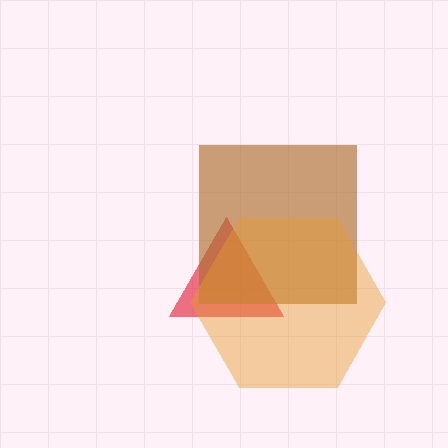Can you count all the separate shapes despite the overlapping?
Yes, there are 3 separate shapes.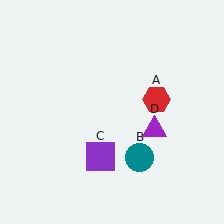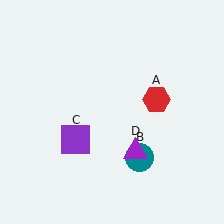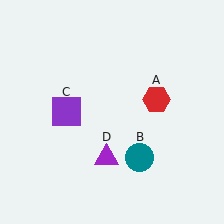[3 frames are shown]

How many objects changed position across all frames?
2 objects changed position: purple square (object C), purple triangle (object D).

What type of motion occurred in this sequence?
The purple square (object C), purple triangle (object D) rotated clockwise around the center of the scene.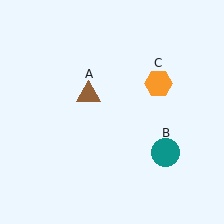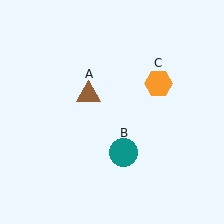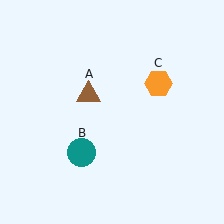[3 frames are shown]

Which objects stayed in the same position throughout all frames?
Brown triangle (object A) and orange hexagon (object C) remained stationary.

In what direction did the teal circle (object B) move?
The teal circle (object B) moved left.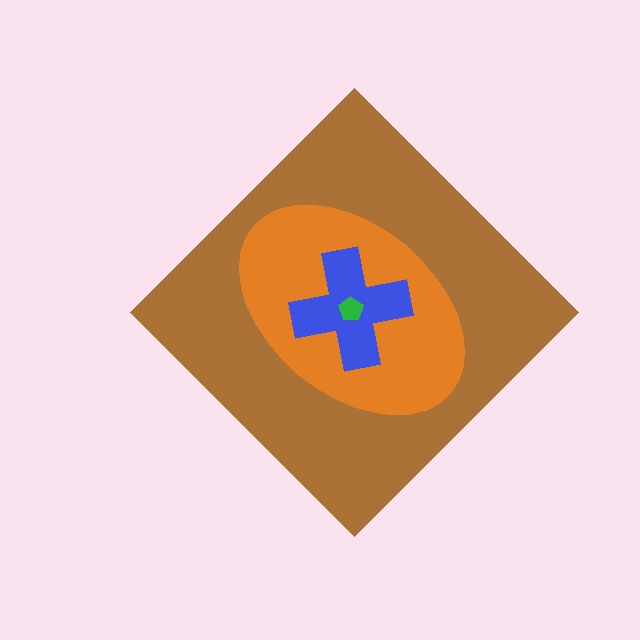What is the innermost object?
The green pentagon.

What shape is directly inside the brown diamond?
The orange ellipse.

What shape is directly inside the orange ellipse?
The blue cross.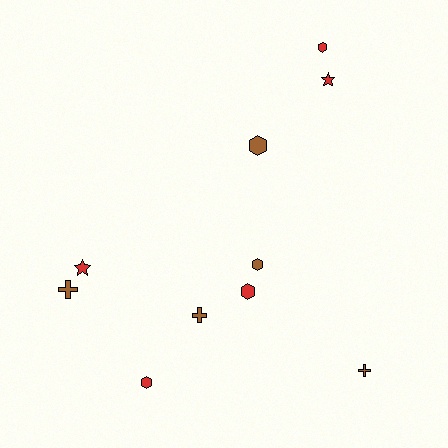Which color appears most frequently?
Brown, with 5 objects.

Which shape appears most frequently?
Hexagon, with 5 objects.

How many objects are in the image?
There are 10 objects.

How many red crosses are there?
There are no red crosses.